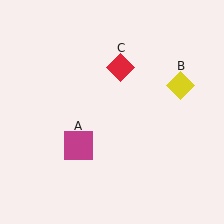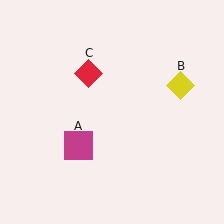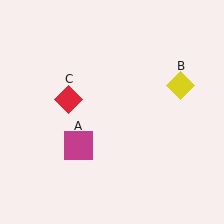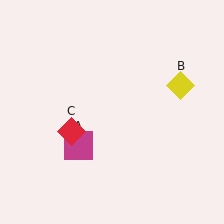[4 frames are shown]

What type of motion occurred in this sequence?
The red diamond (object C) rotated counterclockwise around the center of the scene.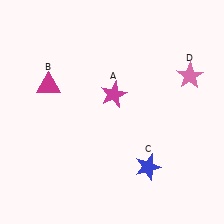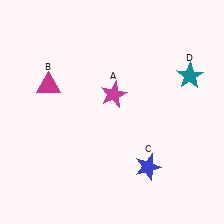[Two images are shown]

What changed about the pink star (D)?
In Image 1, D is pink. In Image 2, it changed to teal.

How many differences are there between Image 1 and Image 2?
There is 1 difference between the two images.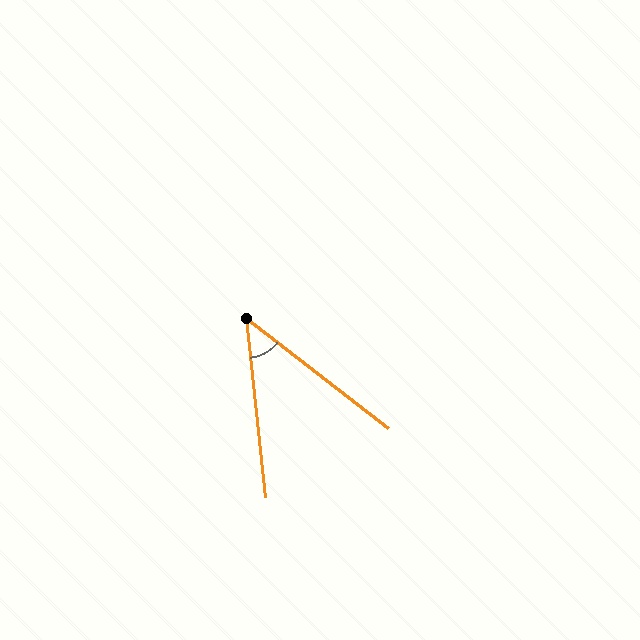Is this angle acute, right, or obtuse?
It is acute.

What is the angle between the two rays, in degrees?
Approximately 46 degrees.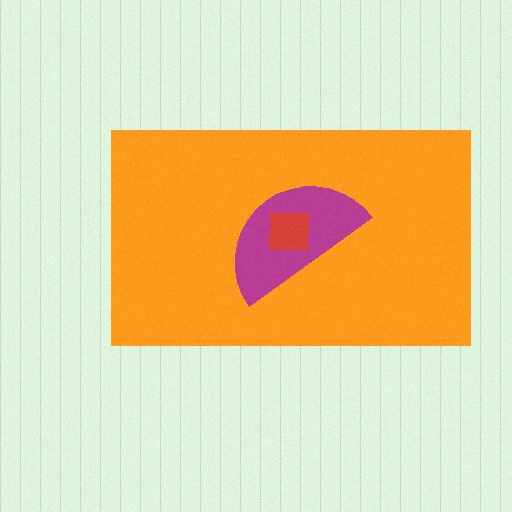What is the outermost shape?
The orange rectangle.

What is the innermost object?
The red square.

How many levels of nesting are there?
3.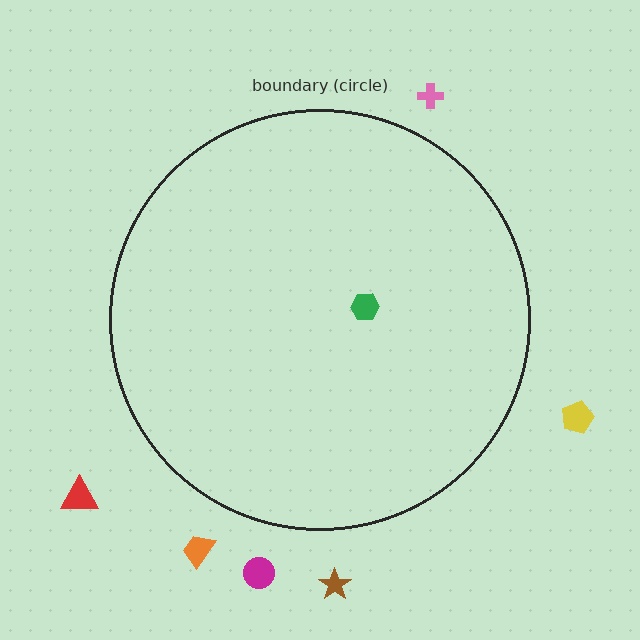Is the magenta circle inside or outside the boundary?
Outside.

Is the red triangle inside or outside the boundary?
Outside.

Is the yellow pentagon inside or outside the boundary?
Outside.